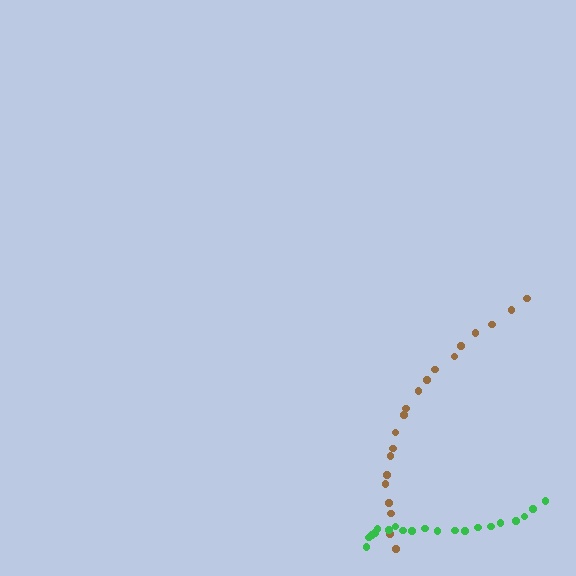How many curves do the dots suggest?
There are 2 distinct paths.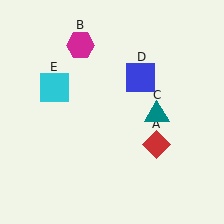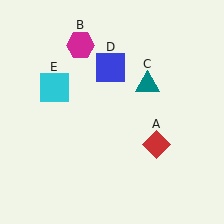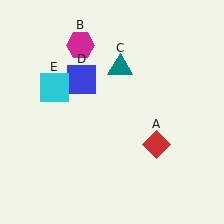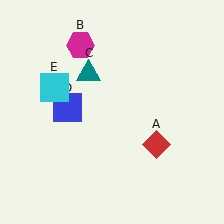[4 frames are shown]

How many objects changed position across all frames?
2 objects changed position: teal triangle (object C), blue square (object D).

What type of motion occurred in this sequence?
The teal triangle (object C), blue square (object D) rotated counterclockwise around the center of the scene.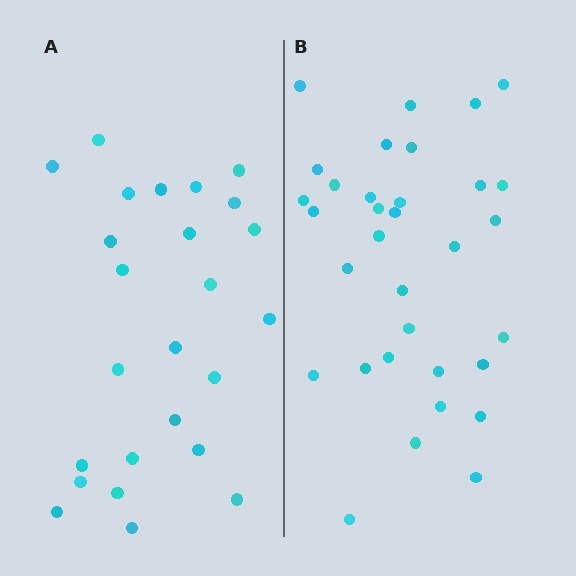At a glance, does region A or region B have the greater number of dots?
Region B (the right region) has more dots.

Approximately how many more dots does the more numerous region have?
Region B has roughly 8 or so more dots than region A.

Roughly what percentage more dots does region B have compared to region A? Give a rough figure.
About 30% more.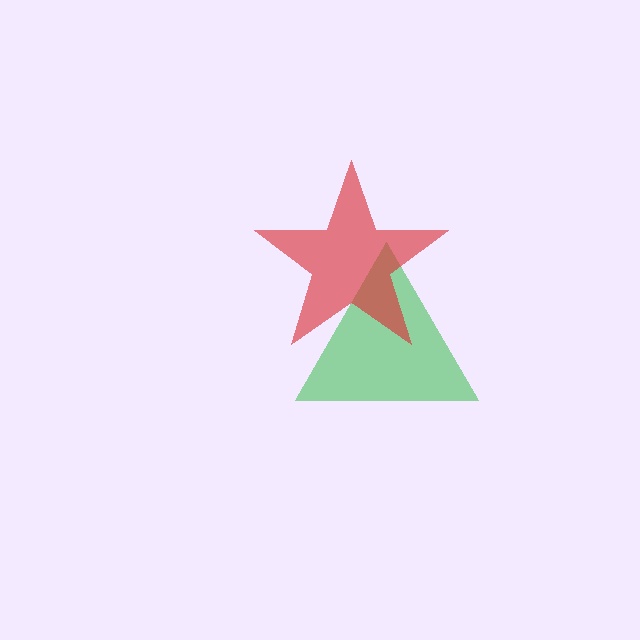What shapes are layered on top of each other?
The layered shapes are: a green triangle, a red star.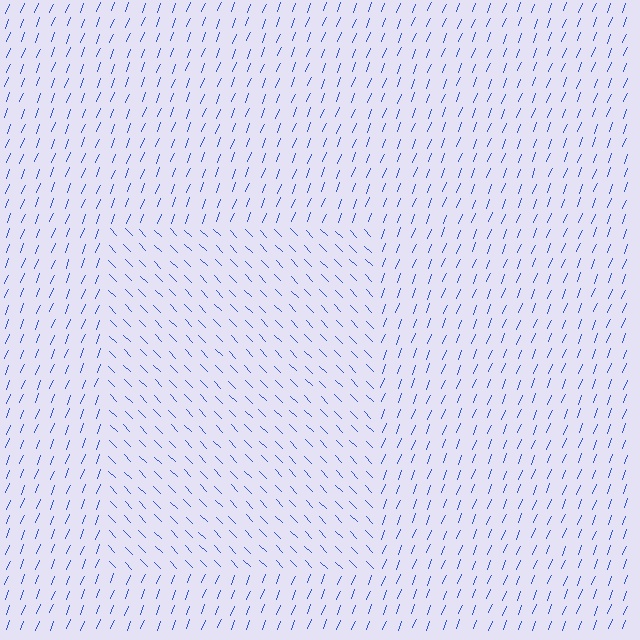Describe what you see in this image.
The image is filled with small blue line segments. A rectangle region in the image has lines oriented differently from the surrounding lines, creating a visible texture boundary.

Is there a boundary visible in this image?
Yes, there is a texture boundary formed by a change in line orientation.